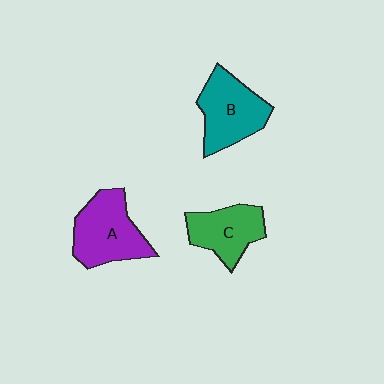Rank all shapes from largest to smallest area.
From largest to smallest: A (purple), B (teal), C (green).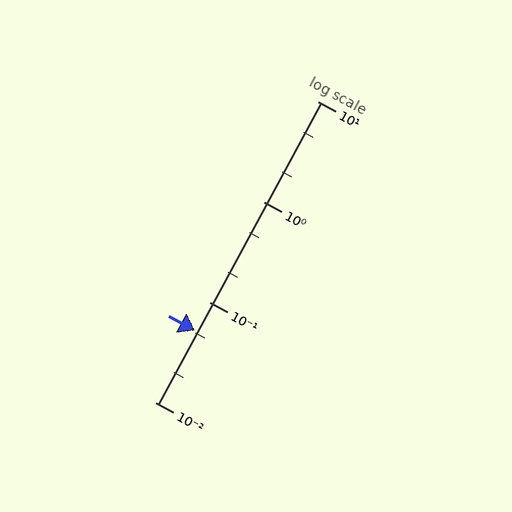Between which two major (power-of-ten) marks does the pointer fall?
The pointer is between 0.01 and 0.1.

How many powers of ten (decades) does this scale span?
The scale spans 3 decades, from 0.01 to 10.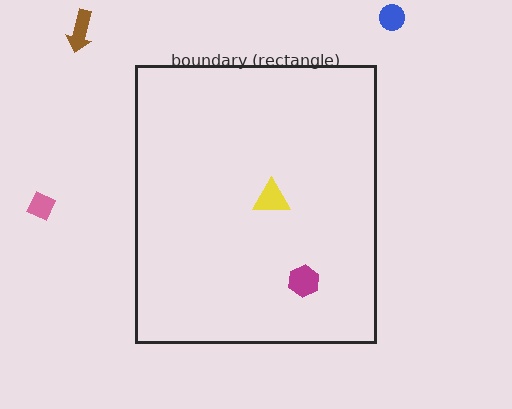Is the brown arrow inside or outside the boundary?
Outside.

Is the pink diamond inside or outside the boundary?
Outside.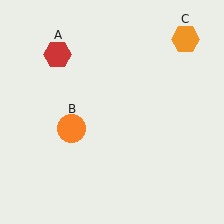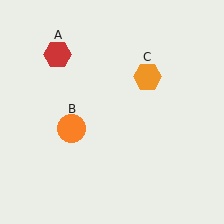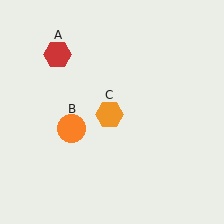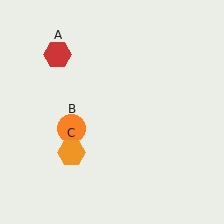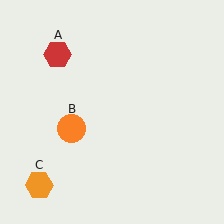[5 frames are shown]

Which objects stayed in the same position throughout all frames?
Red hexagon (object A) and orange circle (object B) remained stationary.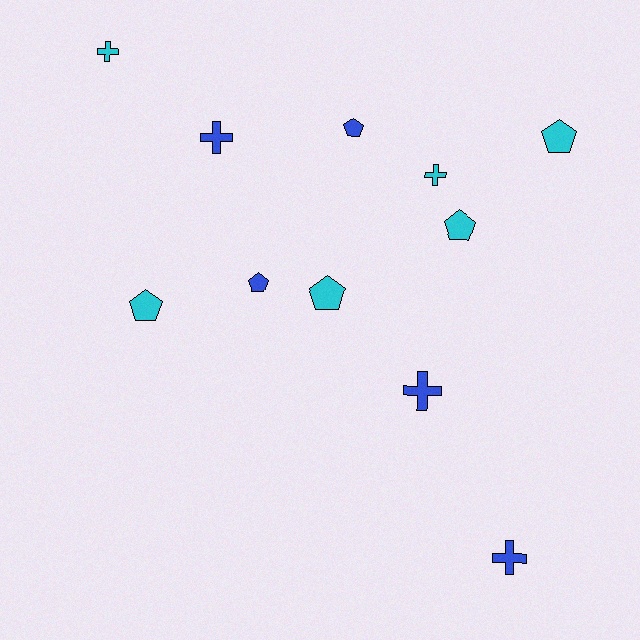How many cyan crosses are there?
There are 2 cyan crosses.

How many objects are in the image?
There are 11 objects.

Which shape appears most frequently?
Pentagon, with 6 objects.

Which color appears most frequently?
Cyan, with 6 objects.